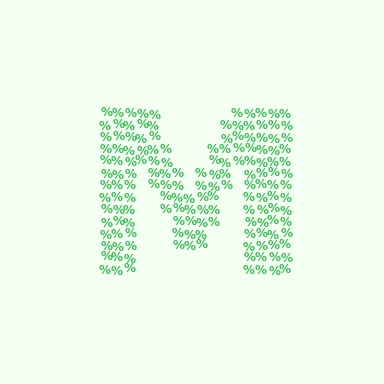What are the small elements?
The small elements are percent signs.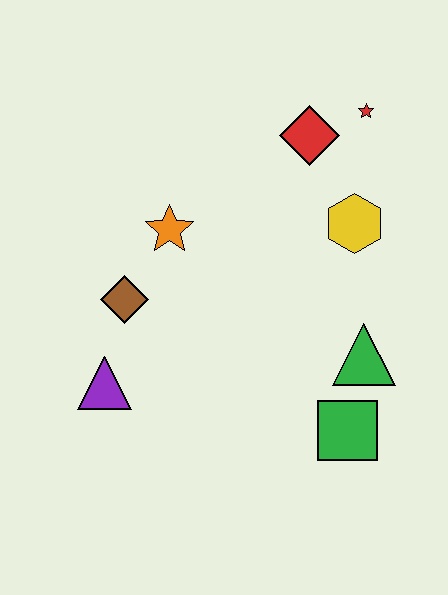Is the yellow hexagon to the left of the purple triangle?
No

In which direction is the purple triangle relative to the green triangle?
The purple triangle is to the left of the green triangle.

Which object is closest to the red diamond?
The red star is closest to the red diamond.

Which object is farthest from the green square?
The red star is farthest from the green square.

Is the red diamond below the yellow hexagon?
No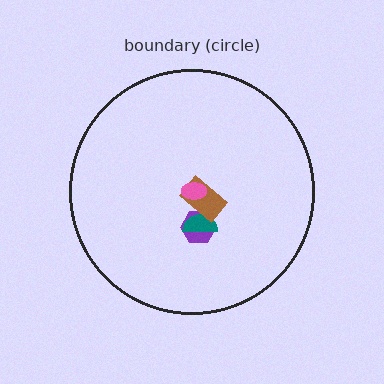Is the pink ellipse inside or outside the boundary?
Inside.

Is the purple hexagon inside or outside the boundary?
Inside.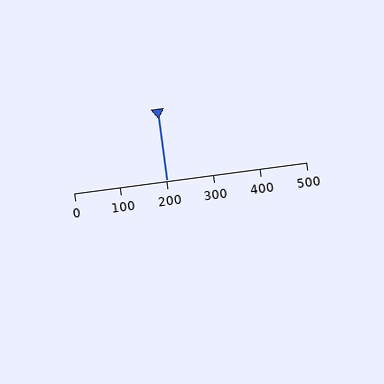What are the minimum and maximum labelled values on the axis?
The axis runs from 0 to 500.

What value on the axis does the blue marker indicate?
The marker indicates approximately 200.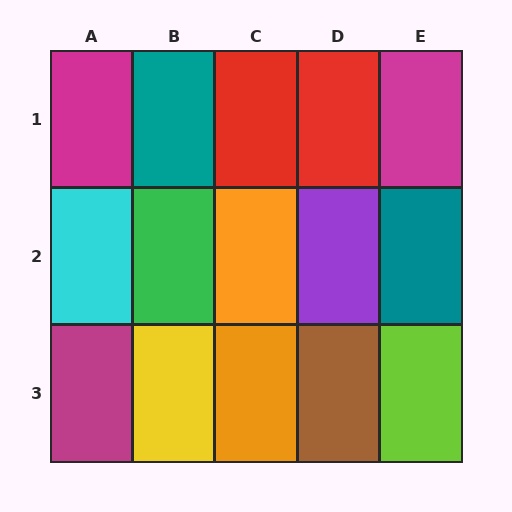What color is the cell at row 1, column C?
Red.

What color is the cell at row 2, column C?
Orange.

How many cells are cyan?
1 cell is cyan.